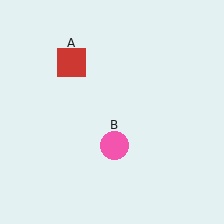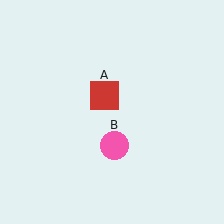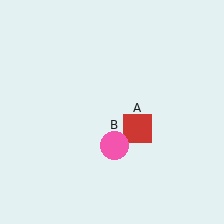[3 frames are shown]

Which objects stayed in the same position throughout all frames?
Pink circle (object B) remained stationary.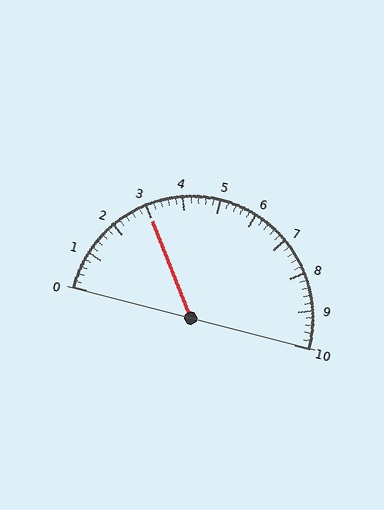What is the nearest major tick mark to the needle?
The nearest major tick mark is 3.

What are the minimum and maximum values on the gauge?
The gauge ranges from 0 to 10.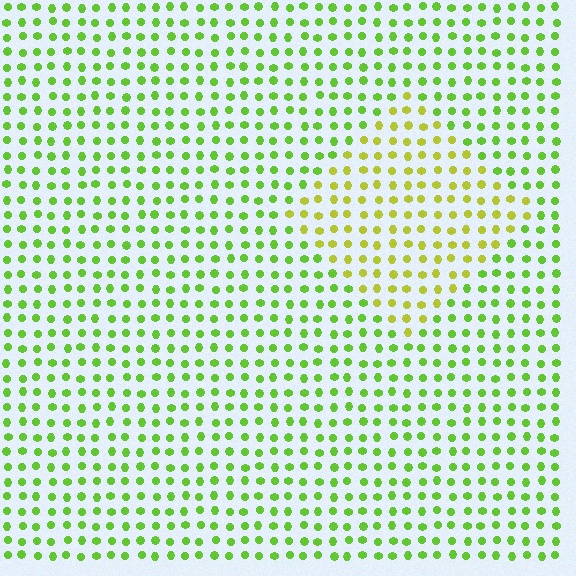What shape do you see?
I see a diamond.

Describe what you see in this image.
The image is filled with small lime elements in a uniform arrangement. A diamond-shaped region is visible where the elements are tinted to a slightly different hue, forming a subtle color boundary.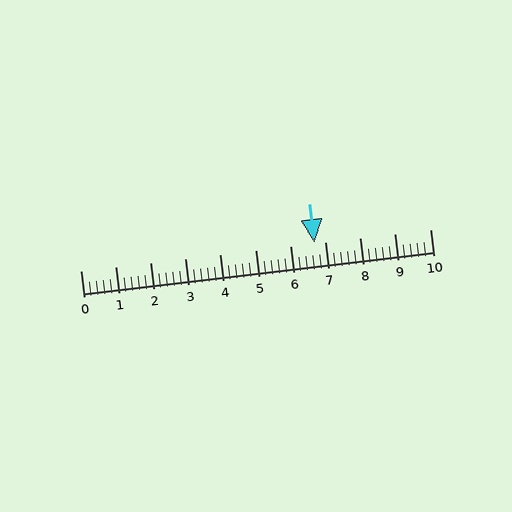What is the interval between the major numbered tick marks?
The major tick marks are spaced 1 units apart.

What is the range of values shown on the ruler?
The ruler shows values from 0 to 10.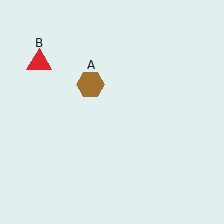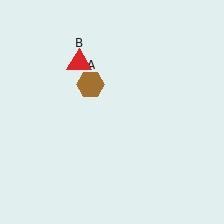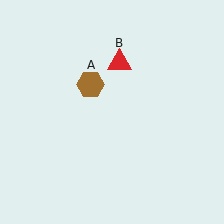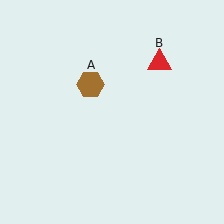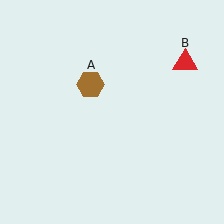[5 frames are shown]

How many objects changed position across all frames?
1 object changed position: red triangle (object B).